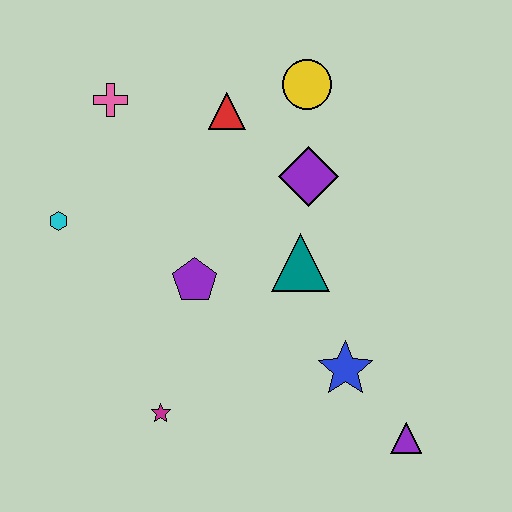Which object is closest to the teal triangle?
The purple diamond is closest to the teal triangle.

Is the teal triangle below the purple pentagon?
No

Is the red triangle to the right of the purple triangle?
No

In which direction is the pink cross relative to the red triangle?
The pink cross is to the left of the red triangle.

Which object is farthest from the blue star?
The pink cross is farthest from the blue star.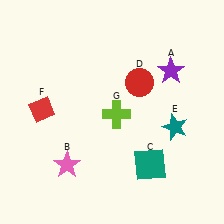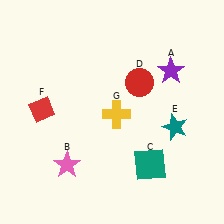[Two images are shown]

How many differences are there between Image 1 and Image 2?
There is 1 difference between the two images.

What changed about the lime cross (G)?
In Image 1, G is lime. In Image 2, it changed to yellow.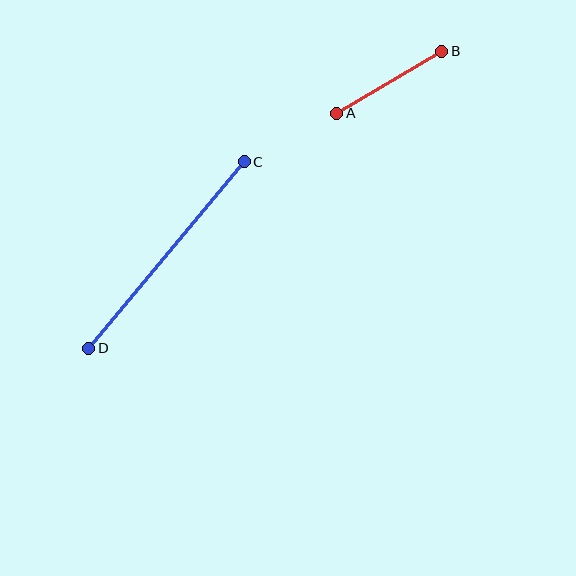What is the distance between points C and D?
The distance is approximately 243 pixels.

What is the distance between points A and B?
The distance is approximately 122 pixels.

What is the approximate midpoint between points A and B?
The midpoint is at approximately (389, 82) pixels.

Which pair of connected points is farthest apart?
Points C and D are farthest apart.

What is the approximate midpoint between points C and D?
The midpoint is at approximately (167, 255) pixels.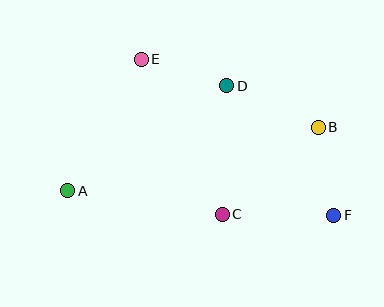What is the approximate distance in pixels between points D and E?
The distance between D and E is approximately 90 pixels.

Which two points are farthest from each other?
Points A and F are farthest from each other.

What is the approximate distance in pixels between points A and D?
The distance between A and D is approximately 191 pixels.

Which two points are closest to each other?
Points B and F are closest to each other.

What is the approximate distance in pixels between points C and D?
The distance between C and D is approximately 129 pixels.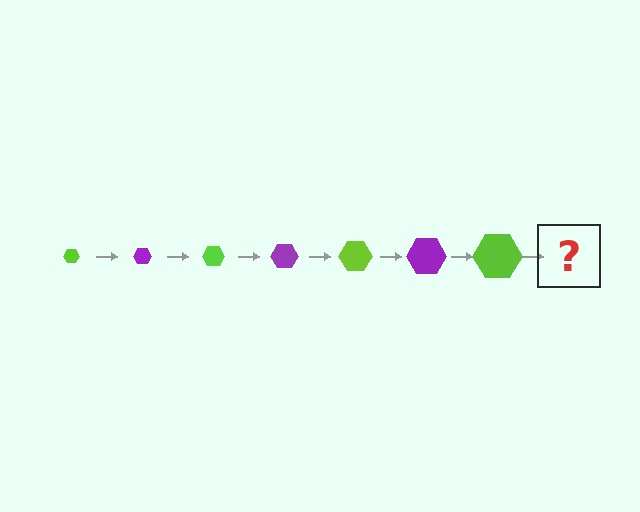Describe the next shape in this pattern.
It should be a purple hexagon, larger than the previous one.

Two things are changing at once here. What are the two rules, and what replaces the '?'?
The two rules are that the hexagon grows larger each step and the color cycles through lime and purple. The '?' should be a purple hexagon, larger than the previous one.